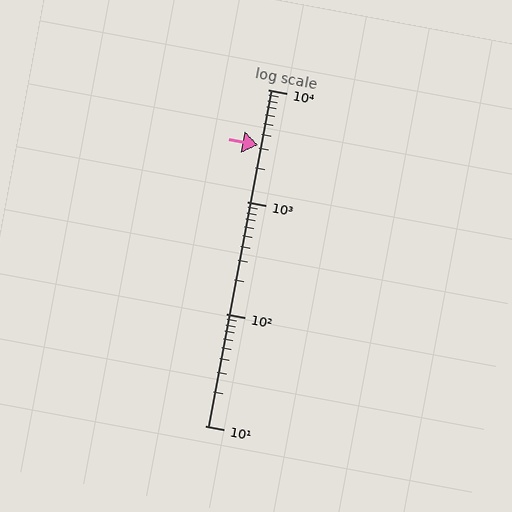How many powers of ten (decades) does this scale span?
The scale spans 3 decades, from 10 to 10000.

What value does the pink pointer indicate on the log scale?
The pointer indicates approximately 3200.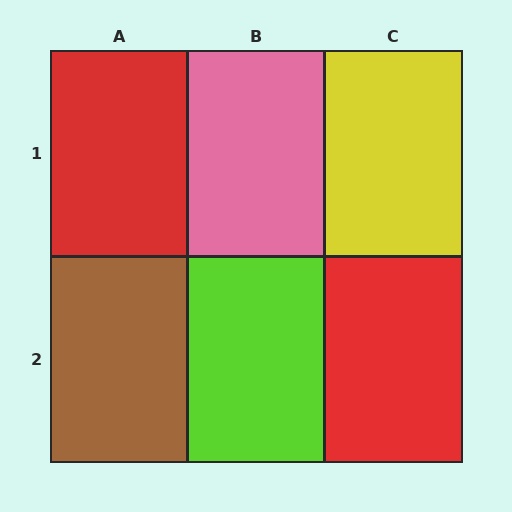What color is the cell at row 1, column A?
Red.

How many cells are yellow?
1 cell is yellow.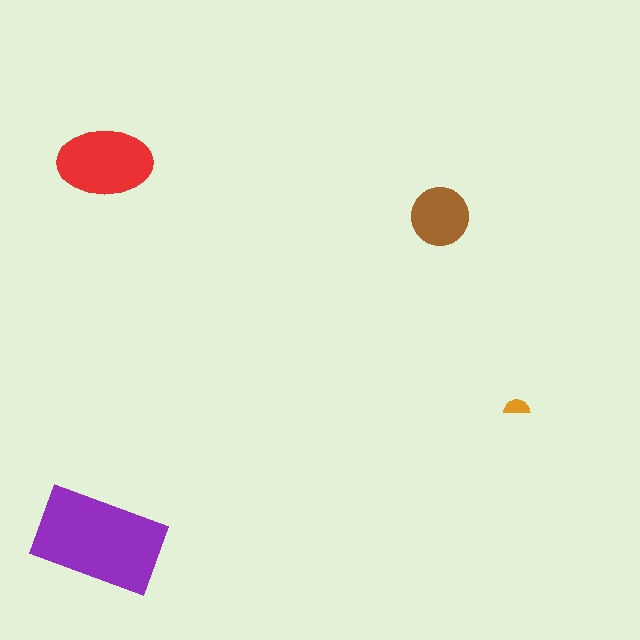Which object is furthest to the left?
The purple rectangle is leftmost.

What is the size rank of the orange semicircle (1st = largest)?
4th.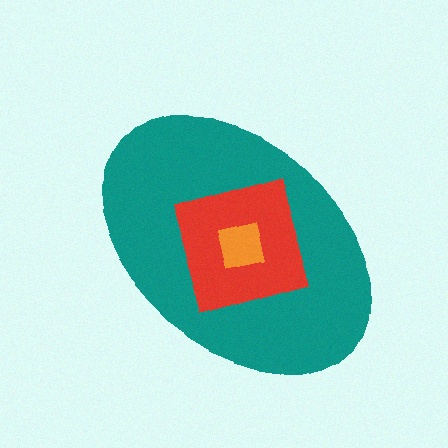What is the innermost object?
The orange square.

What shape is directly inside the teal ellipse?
The red diamond.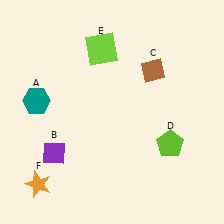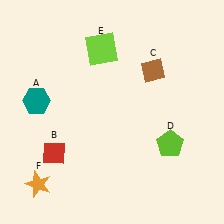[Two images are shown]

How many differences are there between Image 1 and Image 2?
There is 1 difference between the two images.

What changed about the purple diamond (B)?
In Image 1, B is purple. In Image 2, it changed to red.